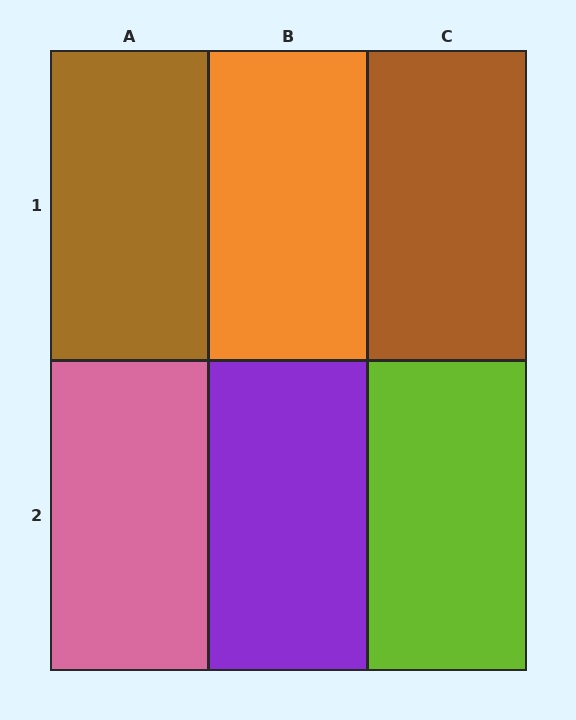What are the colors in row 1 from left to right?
Brown, orange, brown.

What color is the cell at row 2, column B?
Purple.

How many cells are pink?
1 cell is pink.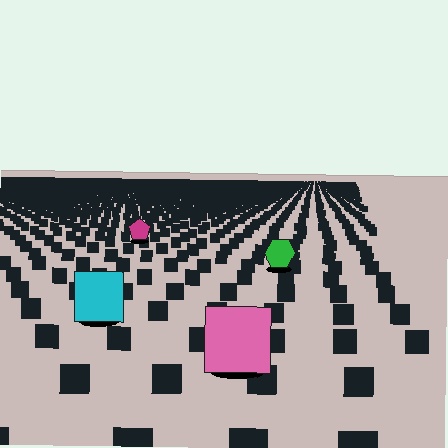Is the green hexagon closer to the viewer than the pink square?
No. The pink square is closer — you can tell from the texture gradient: the ground texture is coarser near it.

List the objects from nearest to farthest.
From nearest to farthest: the pink square, the cyan square, the green hexagon, the magenta pentagon.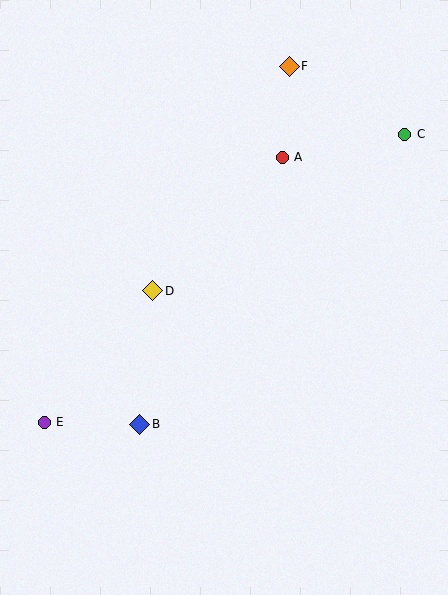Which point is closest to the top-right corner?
Point C is closest to the top-right corner.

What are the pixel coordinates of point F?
Point F is at (289, 66).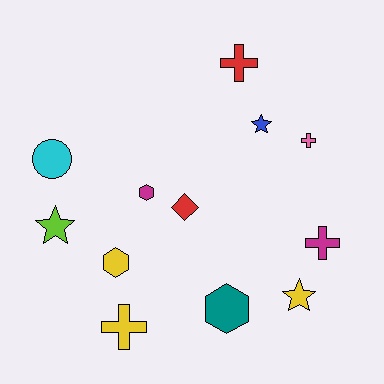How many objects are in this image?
There are 12 objects.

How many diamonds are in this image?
There is 1 diamond.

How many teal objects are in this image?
There is 1 teal object.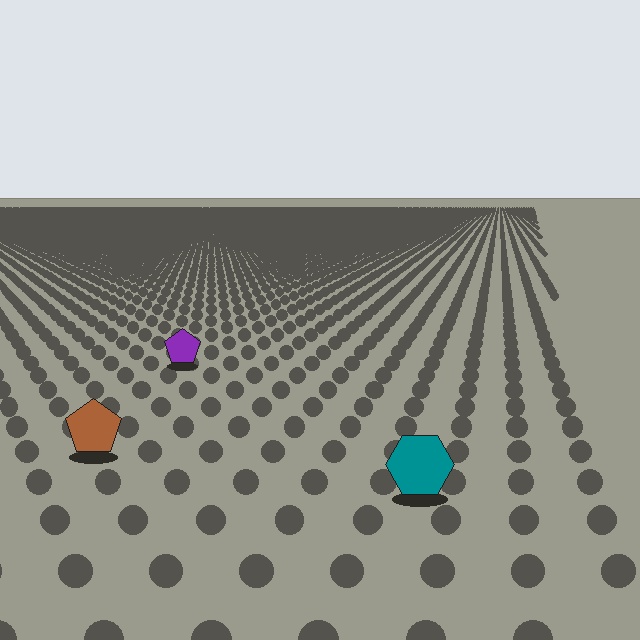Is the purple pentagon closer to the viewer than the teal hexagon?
No. The teal hexagon is closer — you can tell from the texture gradient: the ground texture is coarser near it.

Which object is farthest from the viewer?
The purple pentagon is farthest from the viewer. It appears smaller and the ground texture around it is denser.